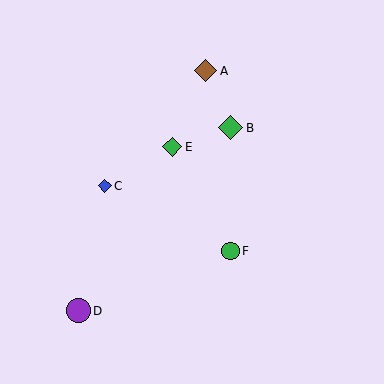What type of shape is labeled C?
Shape C is a blue diamond.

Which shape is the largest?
The green diamond (labeled B) is the largest.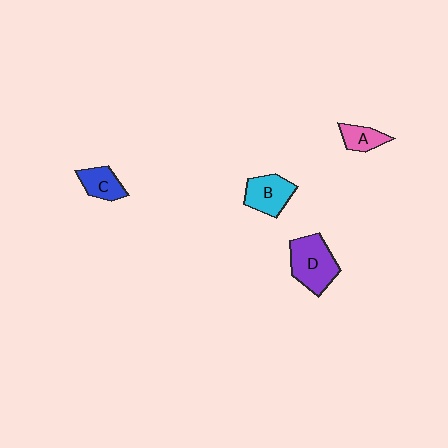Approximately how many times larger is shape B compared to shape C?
Approximately 1.3 times.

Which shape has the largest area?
Shape D (purple).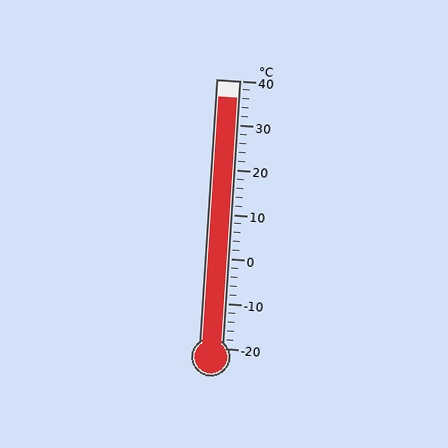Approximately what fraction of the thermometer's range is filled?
The thermometer is filled to approximately 95% of its range.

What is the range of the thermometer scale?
The thermometer scale ranges from -20°C to 40°C.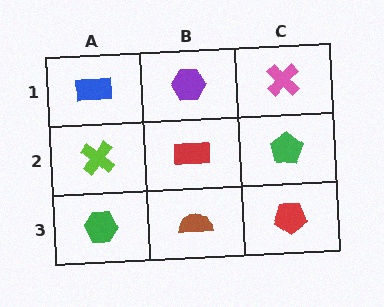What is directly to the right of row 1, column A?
A purple hexagon.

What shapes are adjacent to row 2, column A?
A blue rectangle (row 1, column A), a green hexagon (row 3, column A), a red rectangle (row 2, column B).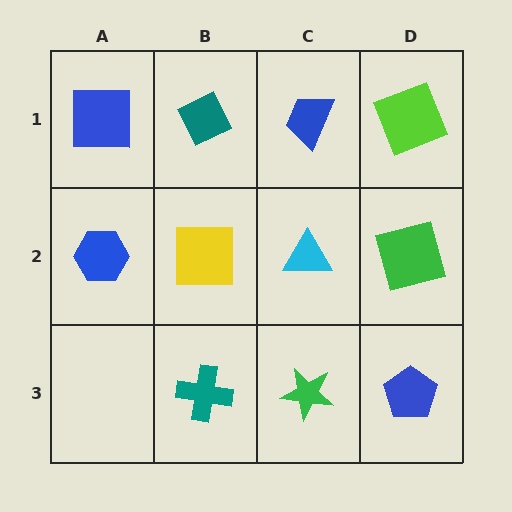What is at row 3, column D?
A blue pentagon.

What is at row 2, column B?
A yellow square.